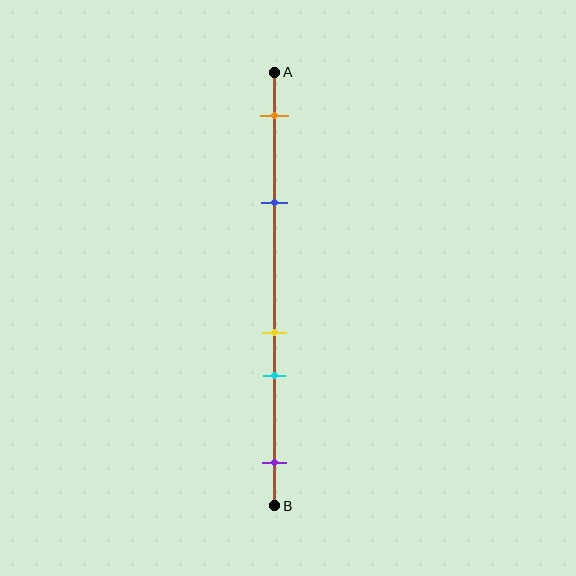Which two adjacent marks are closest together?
The yellow and cyan marks are the closest adjacent pair.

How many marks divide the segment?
There are 5 marks dividing the segment.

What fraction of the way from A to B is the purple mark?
The purple mark is approximately 90% (0.9) of the way from A to B.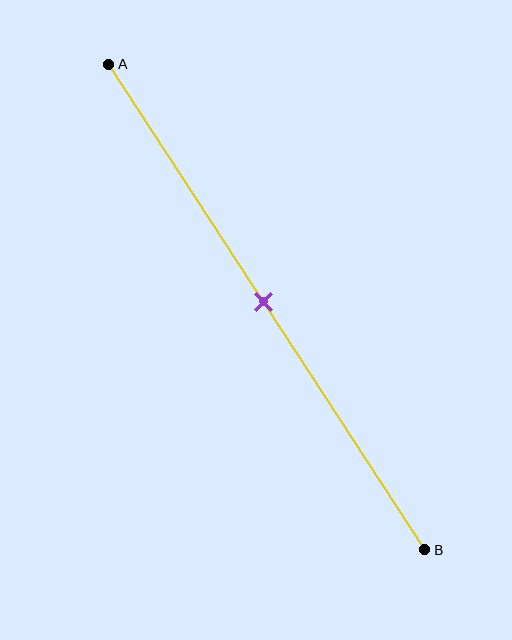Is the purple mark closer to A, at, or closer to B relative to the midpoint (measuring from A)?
The purple mark is approximately at the midpoint of segment AB.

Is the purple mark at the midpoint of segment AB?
Yes, the mark is approximately at the midpoint.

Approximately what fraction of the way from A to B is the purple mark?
The purple mark is approximately 50% of the way from A to B.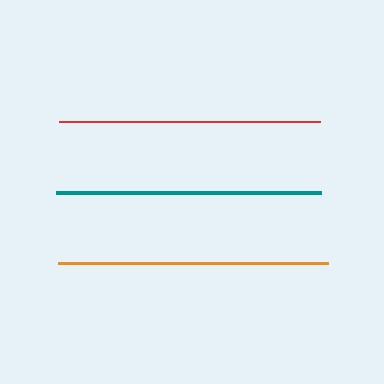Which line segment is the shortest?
The red line is the shortest at approximately 260 pixels.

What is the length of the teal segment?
The teal segment is approximately 265 pixels long.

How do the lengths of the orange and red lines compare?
The orange and red lines are approximately the same length.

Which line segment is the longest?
The orange line is the longest at approximately 270 pixels.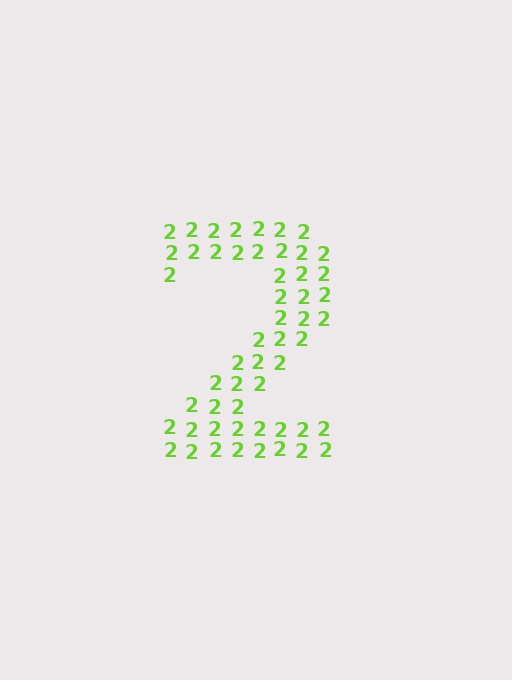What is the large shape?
The large shape is the digit 2.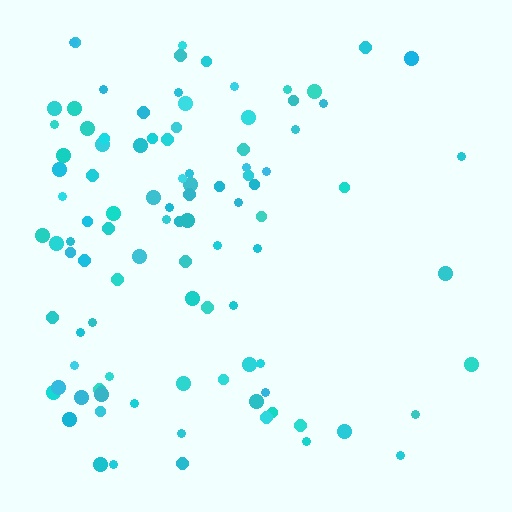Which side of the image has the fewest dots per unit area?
The right.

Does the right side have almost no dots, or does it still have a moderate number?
Still a moderate number, just noticeably fewer than the left.